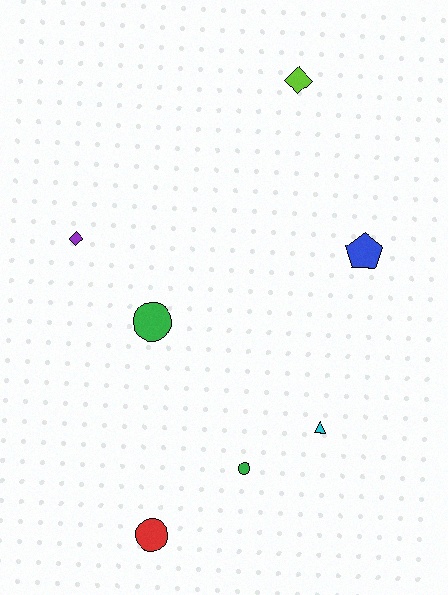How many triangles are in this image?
There is 1 triangle.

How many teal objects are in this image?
There are no teal objects.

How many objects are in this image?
There are 7 objects.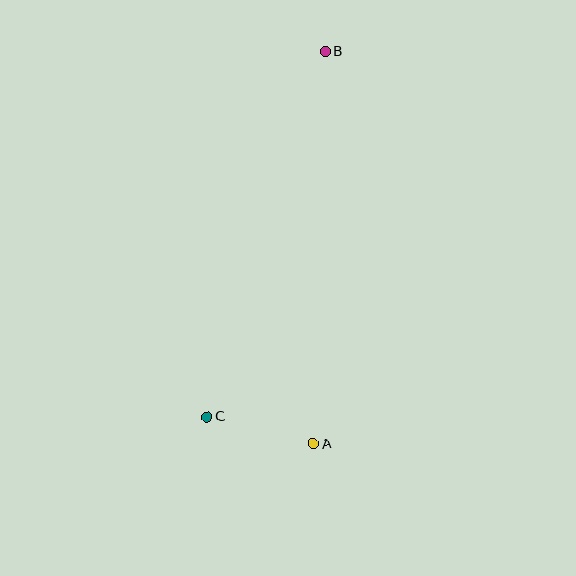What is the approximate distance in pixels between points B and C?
The distance between B and C is approximately 384 pixels.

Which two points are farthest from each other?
Points A and B are farthest from each other.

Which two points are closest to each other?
Points A and C are closest to each other.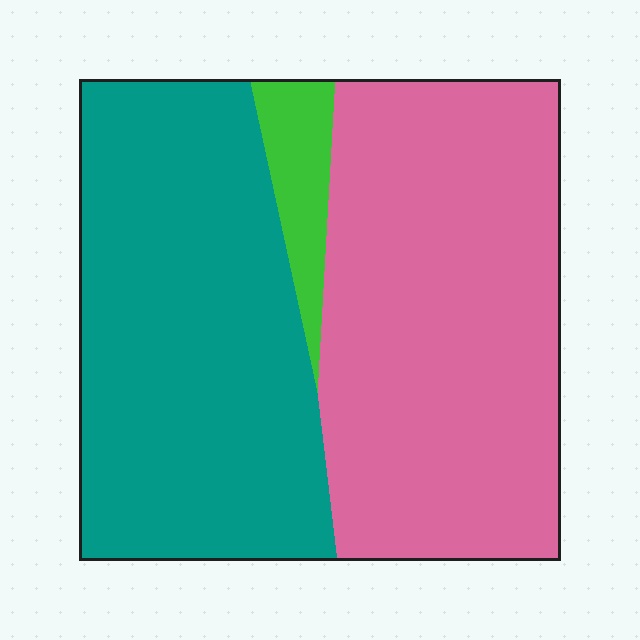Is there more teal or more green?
Teal.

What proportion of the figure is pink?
Pink covers 49% of the figure.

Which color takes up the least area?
Green, at roughly 5%.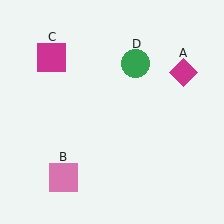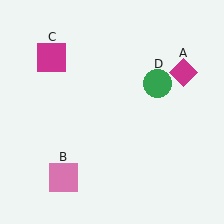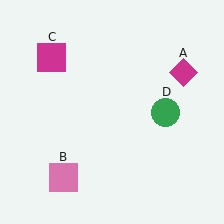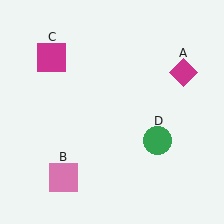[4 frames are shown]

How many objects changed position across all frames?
1 object changed position: green circle (object D).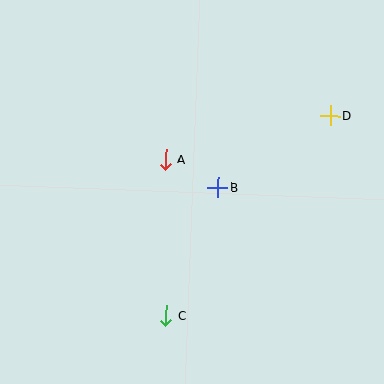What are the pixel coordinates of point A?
Point A is at (166, 159).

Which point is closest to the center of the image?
Point B at (218, 187) is closest to the center.